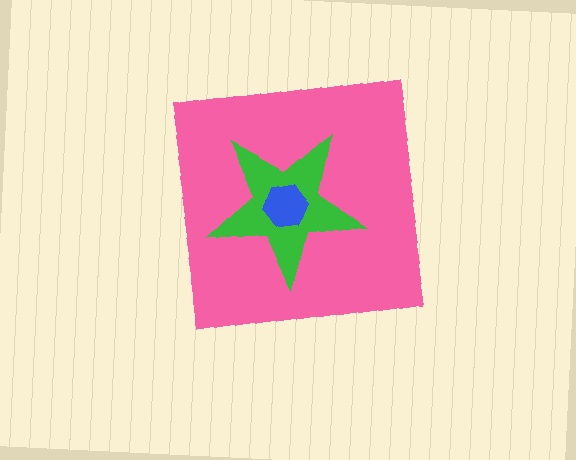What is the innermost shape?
The blue hexagon.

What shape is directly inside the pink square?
The green star.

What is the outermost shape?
The pink square.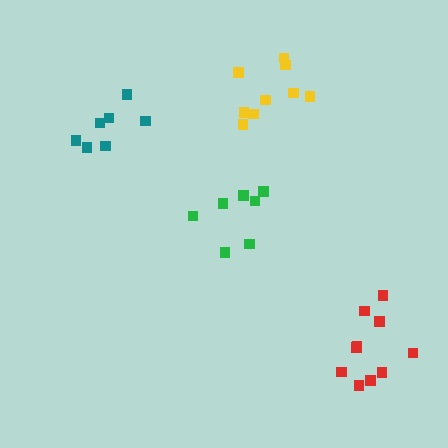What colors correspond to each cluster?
The clusters are colored: green, red, yellow, teal.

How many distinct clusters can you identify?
There are 4 distinct clusters.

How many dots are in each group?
Group 1: 7 dots, Group 2: 10 dots, Group 3: 9 dots, Group 4: 7 dots (33 total).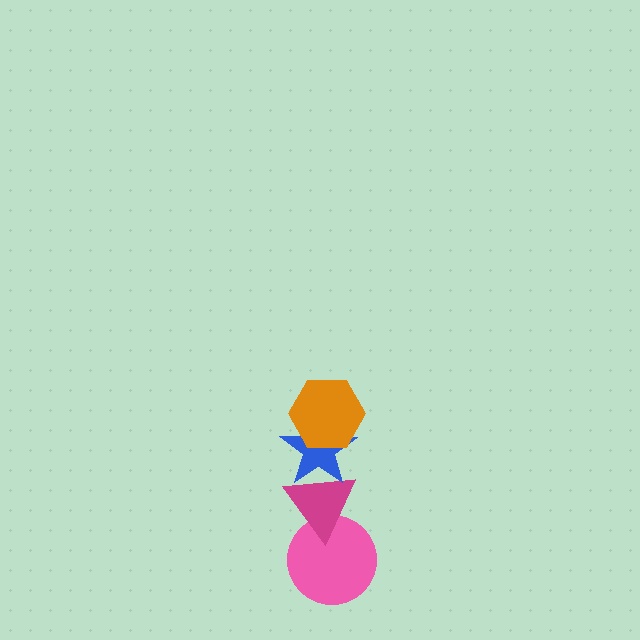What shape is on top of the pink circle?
The magenta triangle is on top of the pink circle.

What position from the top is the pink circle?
The pink circle is 4th from the top.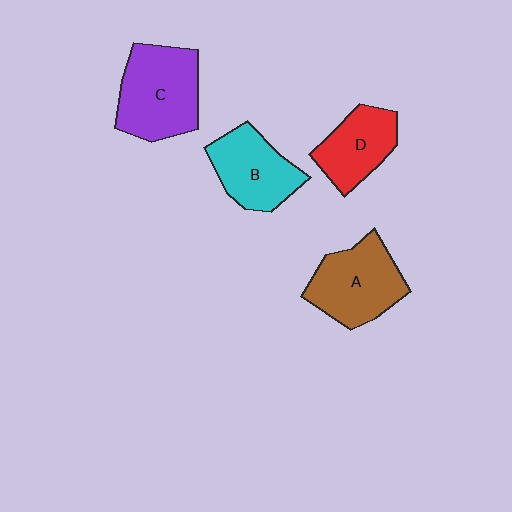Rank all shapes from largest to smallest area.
From largest to smallest: C (purple), A (brown), B (cyan), D (red).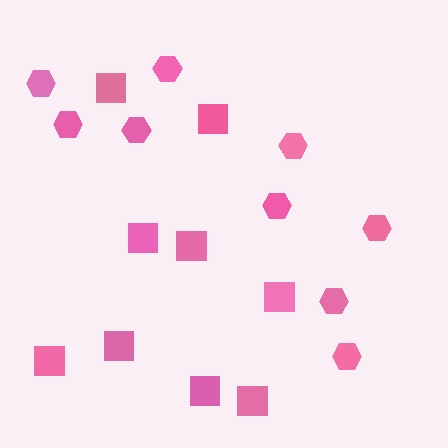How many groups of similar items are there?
There are 2 groups: one group of squares (9) and one group of hexagons (9).